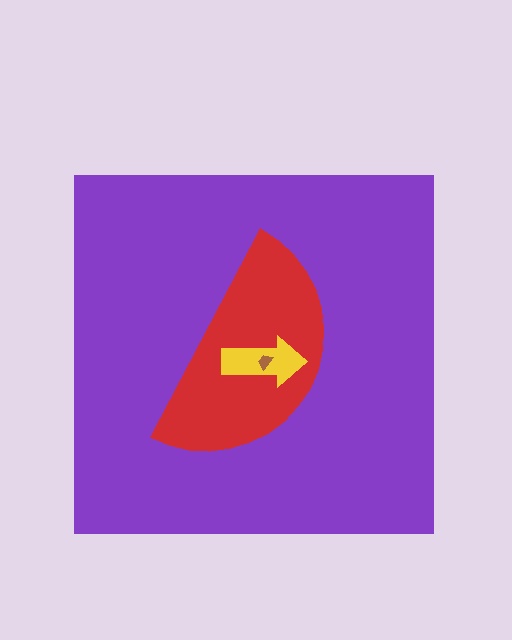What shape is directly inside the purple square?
The red semicircle.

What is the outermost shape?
The purple square.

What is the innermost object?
The brown trapezoid.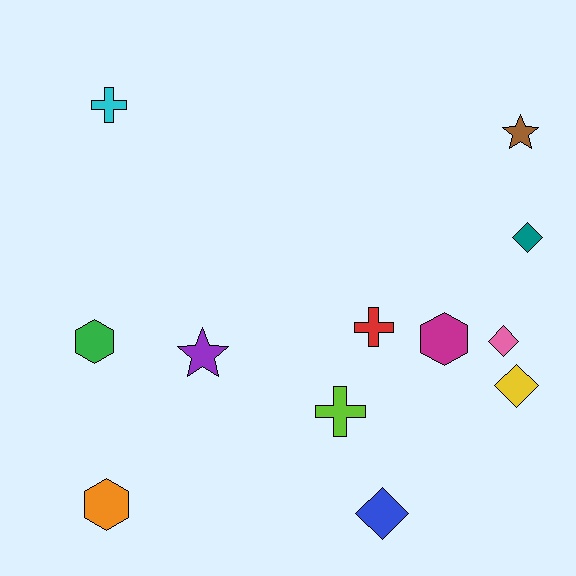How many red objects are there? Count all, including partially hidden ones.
There is 1 red object.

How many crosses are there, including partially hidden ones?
There are 3 crosses.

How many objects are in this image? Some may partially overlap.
There are 12 objects.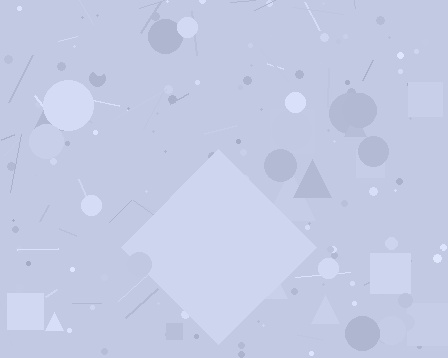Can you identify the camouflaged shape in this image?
The camouflaged shape is a diamond.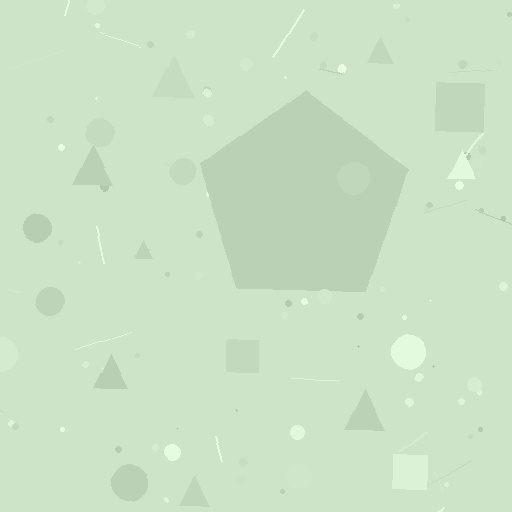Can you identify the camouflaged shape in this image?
The camouflaged shape is a pentagon.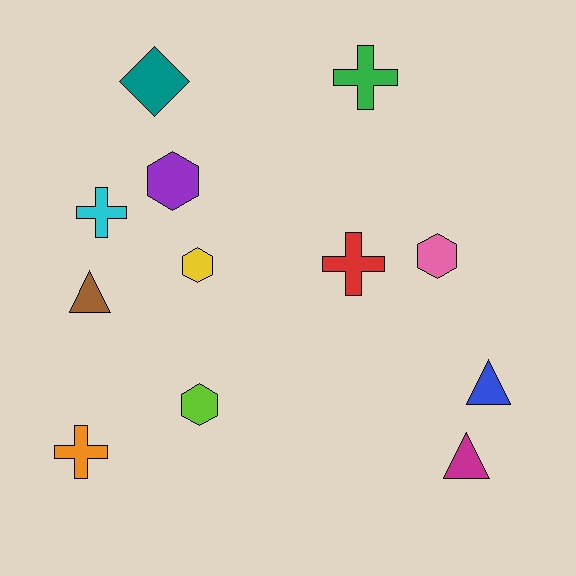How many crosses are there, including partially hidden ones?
There are 4 crosses.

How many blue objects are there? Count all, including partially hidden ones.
There is 1 blue object.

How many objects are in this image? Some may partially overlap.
There are 12 objects.